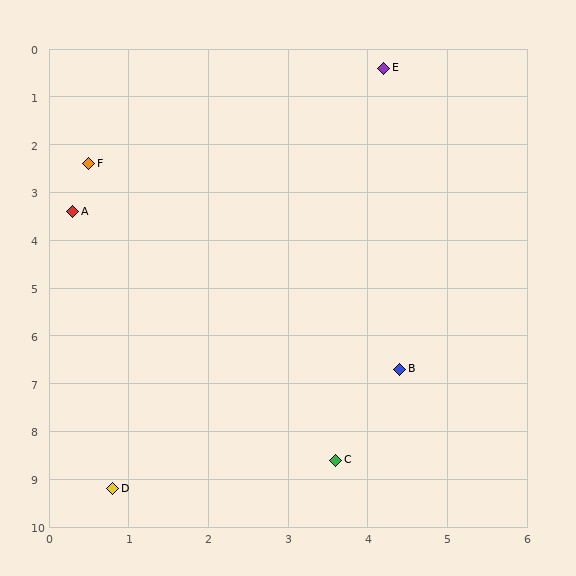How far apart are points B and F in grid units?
Points B and F are about 5.8 grid units apart.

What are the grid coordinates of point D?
Point D is at approximately (0.8, 9.2).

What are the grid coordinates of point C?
Point C is at approximately (3.6, 8.6).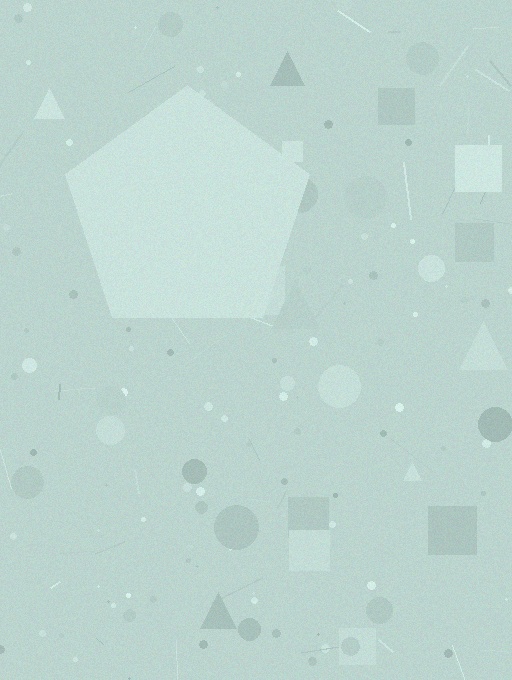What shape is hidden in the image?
A pentagon is hidden in the image.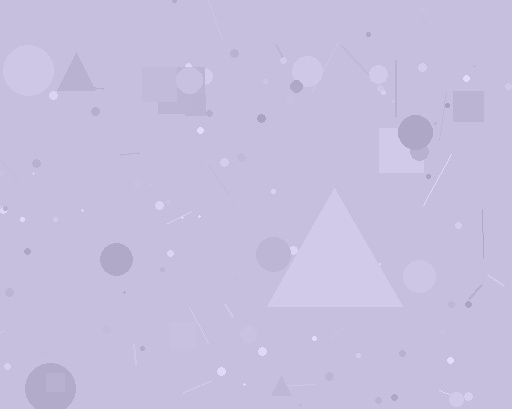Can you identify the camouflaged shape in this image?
The camouflaged shape is a triangle.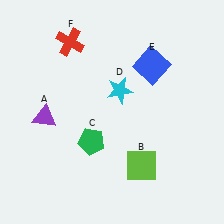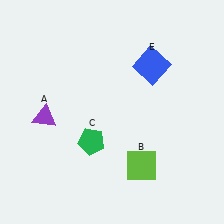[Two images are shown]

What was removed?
The red cross (F), the cyan star (D) were removed in Image 2.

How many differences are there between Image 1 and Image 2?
There are 2 differences between the two images.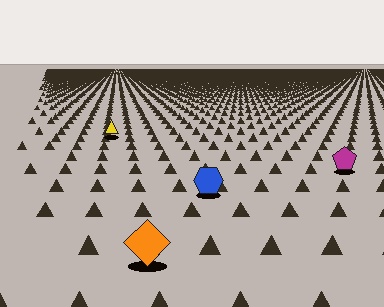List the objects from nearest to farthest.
From nearest to farthest: the orange diamond, the blue hexagon, the magenta pentagon, the yellow triangle.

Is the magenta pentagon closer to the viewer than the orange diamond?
No. The orange diamond is closer — you can tell from the texture gradient: the ground texture is coarser near it.